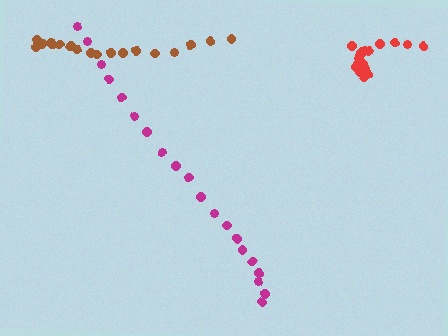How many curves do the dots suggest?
There are 3 distinct paths.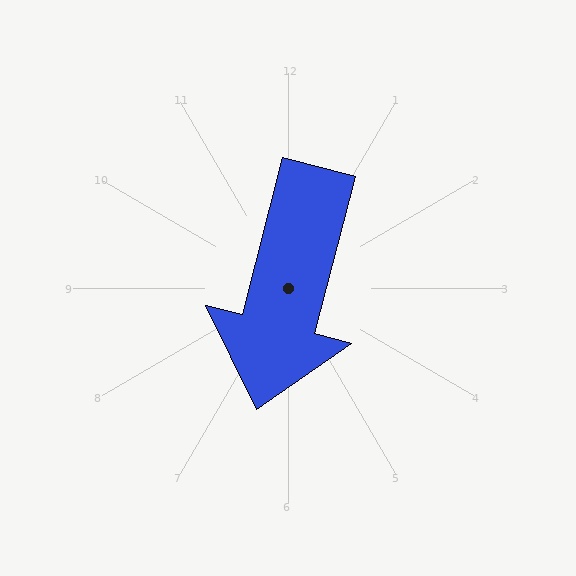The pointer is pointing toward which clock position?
Roughly 6 o'clock.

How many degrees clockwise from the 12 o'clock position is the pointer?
Approximately 194 degrees.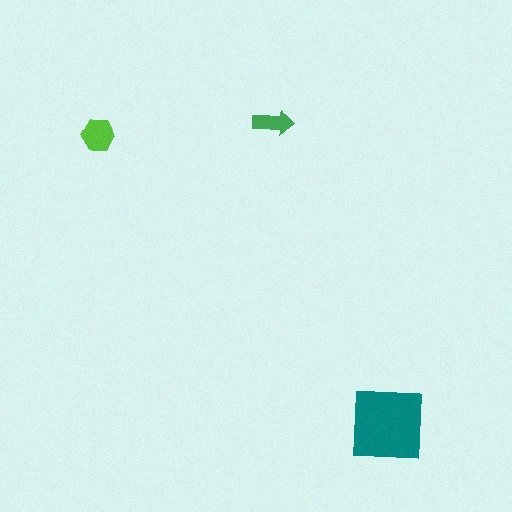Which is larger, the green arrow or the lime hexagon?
The lime hexagon.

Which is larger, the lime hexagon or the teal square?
The teal square.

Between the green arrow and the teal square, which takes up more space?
The teal square.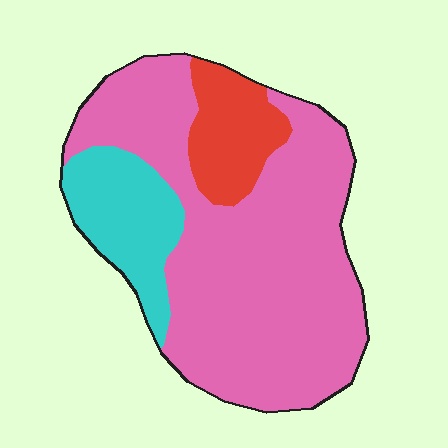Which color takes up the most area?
Pink, at roughly 70%.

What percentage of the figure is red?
Red takes up about one eighth (1/8) of the figure.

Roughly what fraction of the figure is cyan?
Cyan takes up between a sixth and a third of the figure.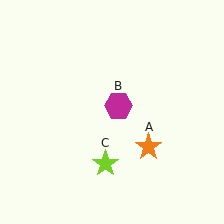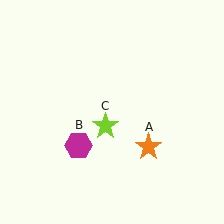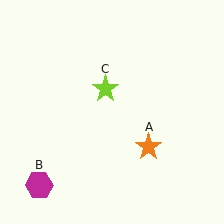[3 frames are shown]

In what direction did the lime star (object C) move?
The lime star (object C) moved up.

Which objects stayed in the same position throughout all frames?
Orange star (object A) remained stationary.